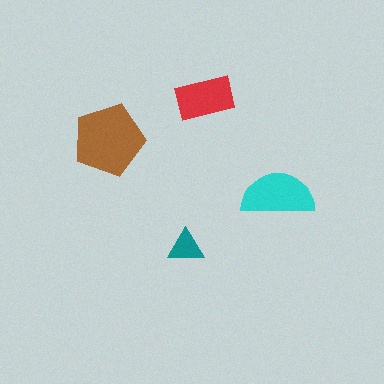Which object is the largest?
The brown pentagon.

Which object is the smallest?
The teal triangle.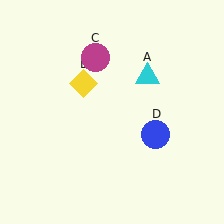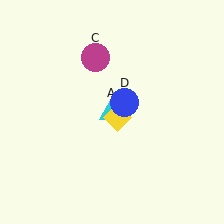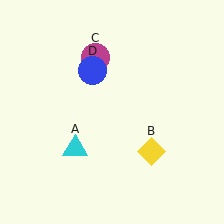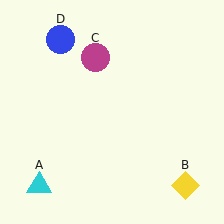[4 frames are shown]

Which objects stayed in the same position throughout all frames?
Magenta circle (object C) remained stationary.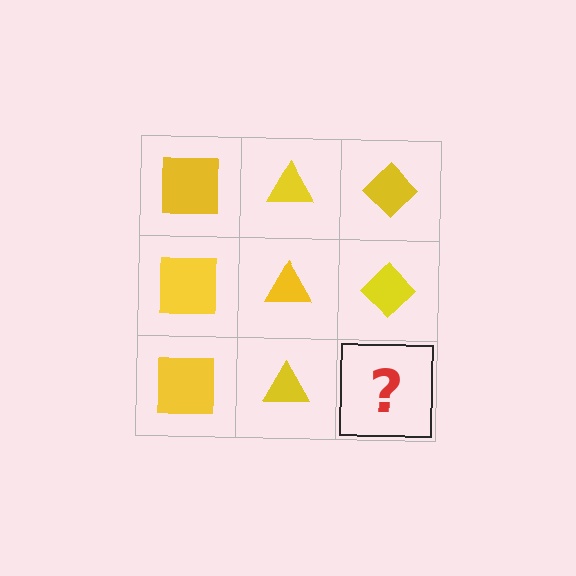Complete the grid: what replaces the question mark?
The question mark should be replaced with a yellow diamond.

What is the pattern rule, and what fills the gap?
The rule is that each column has a consistent shape. The gap should be filled with a yellow diamond.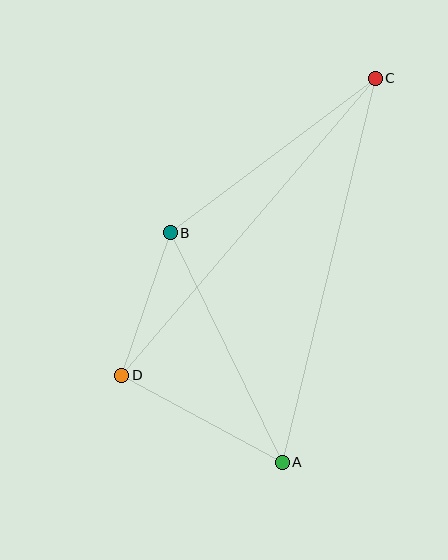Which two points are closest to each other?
Points B and D are closest to each other.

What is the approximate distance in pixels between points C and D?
The distance between C and D is approximately 390 pixels.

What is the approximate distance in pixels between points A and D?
The distance between A and D is approximately 183 pixels.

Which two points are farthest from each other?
Points A and C are farthest from each other.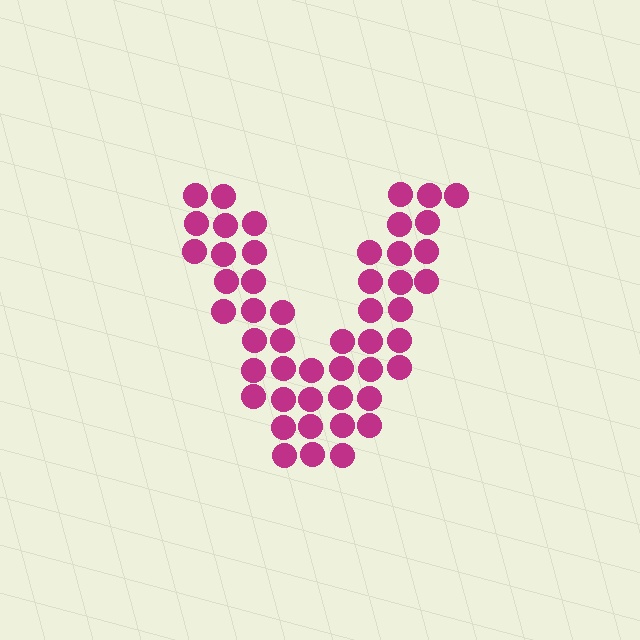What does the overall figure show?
The overall figure shows the letter V.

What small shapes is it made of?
It is made of small circles.